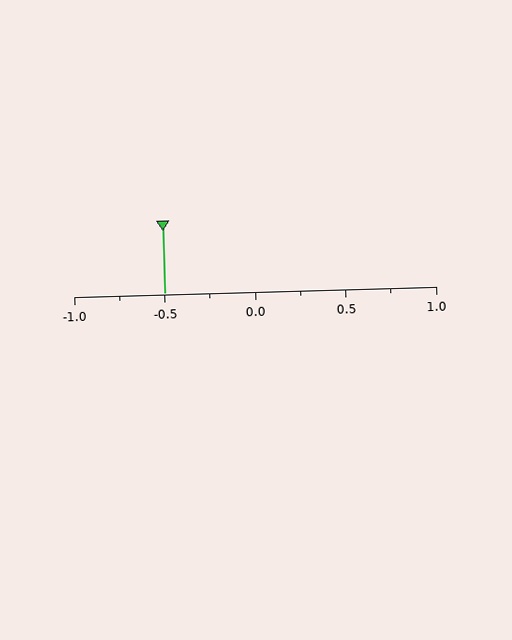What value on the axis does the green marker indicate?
The marker indicates approximately -0.5.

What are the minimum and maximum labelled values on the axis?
The axis runs from -1.0 to 1.0.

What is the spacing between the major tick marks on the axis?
The major ticks are spaced 0.5 apart.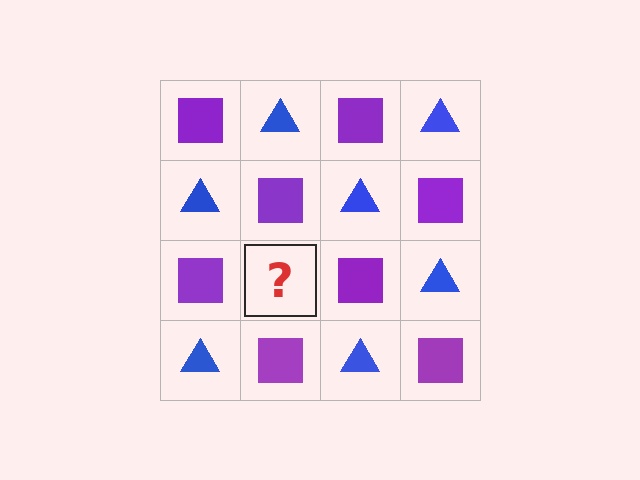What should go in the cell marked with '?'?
The missing cell should contain a blue triangle.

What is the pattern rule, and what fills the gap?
The rule is that it alternates purple square and blue triangle in a checkerboard pattern. The gap should be filled with a blue triangle.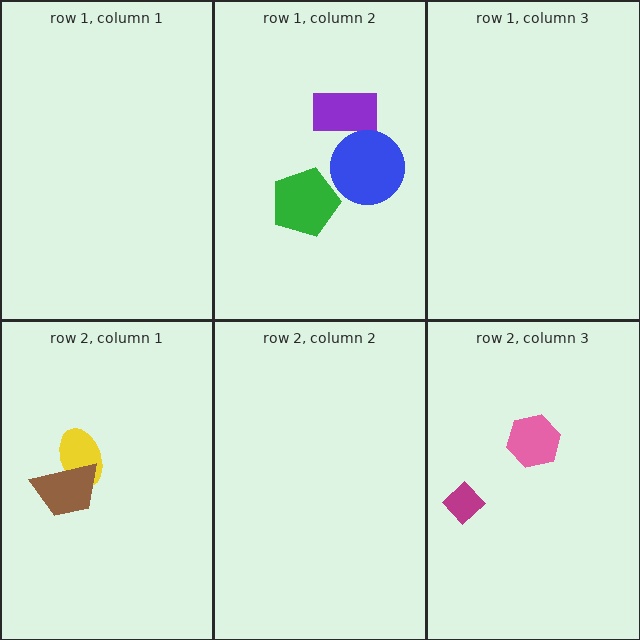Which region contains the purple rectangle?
The row 1, column 2 region.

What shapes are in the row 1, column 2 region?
The green pentagon, the purple rectangle, the blue circle.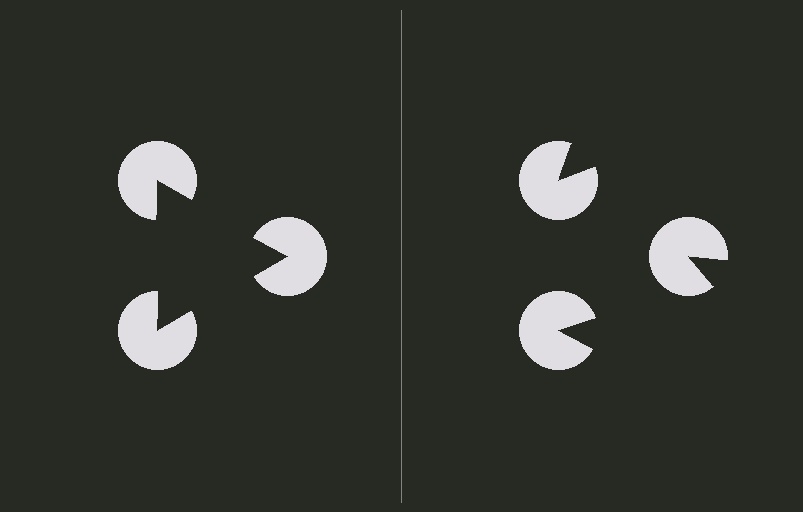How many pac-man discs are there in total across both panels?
6 — 3 on each side.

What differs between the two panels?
The pac-man discs are positioned identically on both sides; only the wedge orientations differ. On the left they align to a triangle; on the right they are misaligned.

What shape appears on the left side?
An illusory triangle.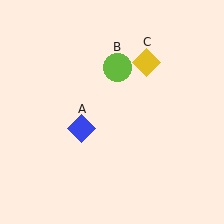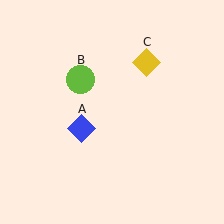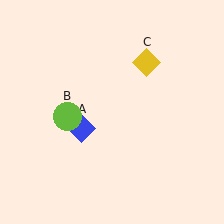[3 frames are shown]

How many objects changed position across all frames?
1 object changed position: lime circle (object B).